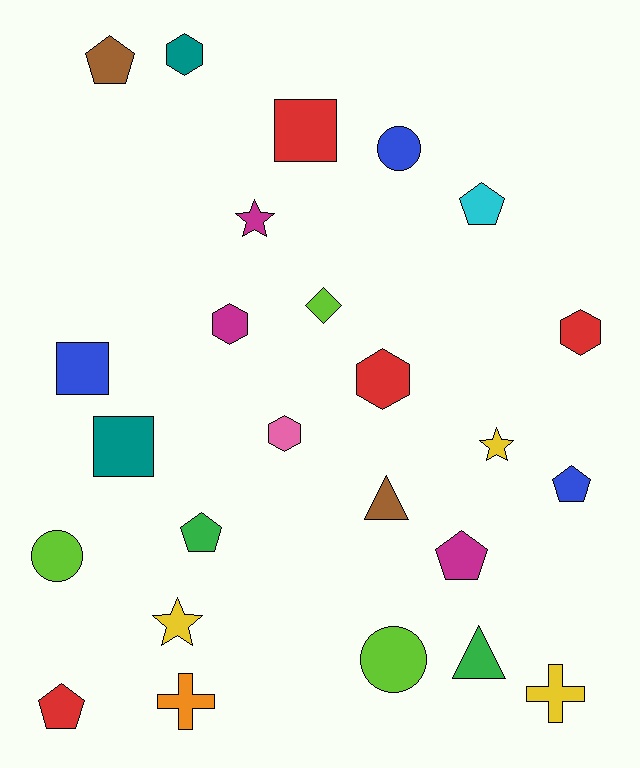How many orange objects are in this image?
There is 1 orange object.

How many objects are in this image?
There are 25 objects.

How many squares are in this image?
There are 3 squares.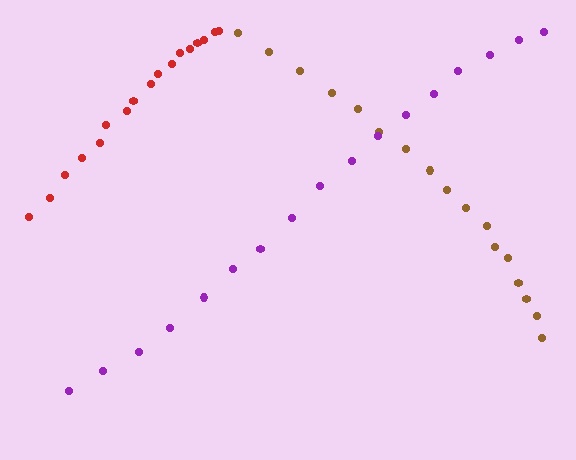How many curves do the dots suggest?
There are 3 distinct paths.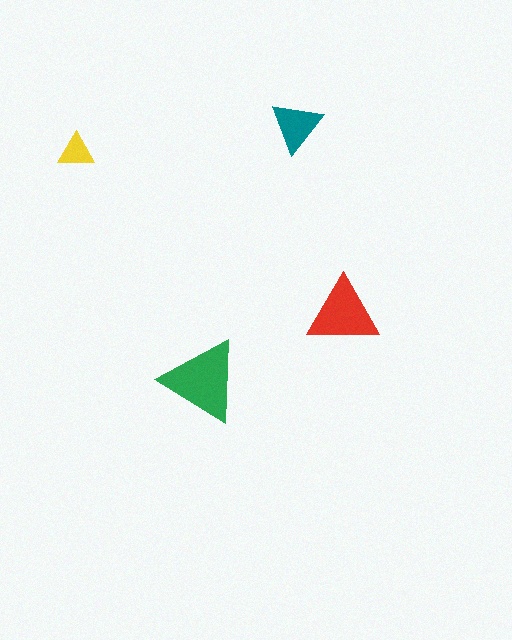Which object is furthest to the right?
The red triangle is rightmost.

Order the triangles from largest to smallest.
the green one, the red one, the teal one, the yellow one.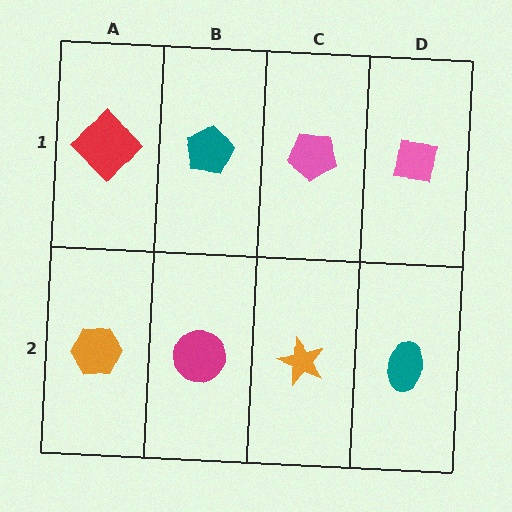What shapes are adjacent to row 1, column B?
A magenta circle (row 2, column B), a red diamond (row 1, column A), a pink pentagon (row 1, column C).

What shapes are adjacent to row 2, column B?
A teal pentagon (row 1, column B), an orange hexagon (row 2, column A), an orange star (row 2, column C).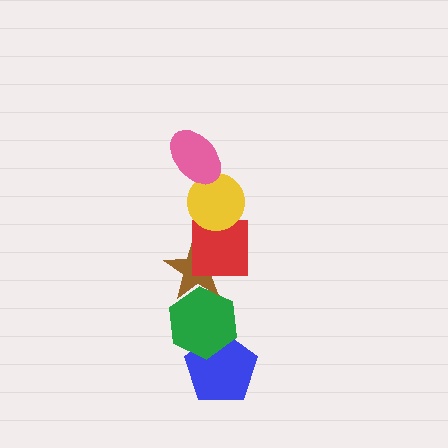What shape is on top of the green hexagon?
The brown star is on top of the green hexagon.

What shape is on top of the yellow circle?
The pink ellipse is on top of the yellow circle.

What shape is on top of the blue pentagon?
The green hexagon is on top of the blue pentagon.